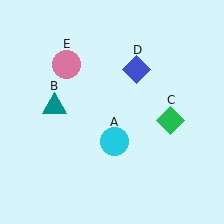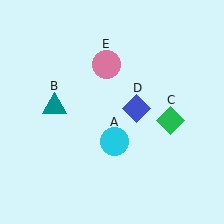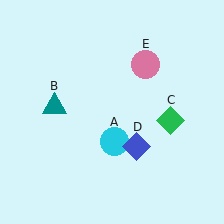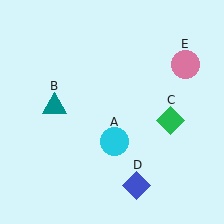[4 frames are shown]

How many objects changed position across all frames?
2 objects changed position: blue diamond (object D), pink circle (object E).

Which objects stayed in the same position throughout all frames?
Cyan circle (object A) and teal triangle (object B) and green diamond (object C) remained stationary.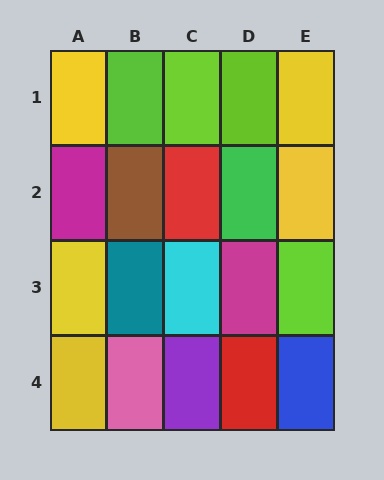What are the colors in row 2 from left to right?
Magenta, brown, red, green, yellow.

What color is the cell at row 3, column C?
Cyan.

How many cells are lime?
4 cells are lime.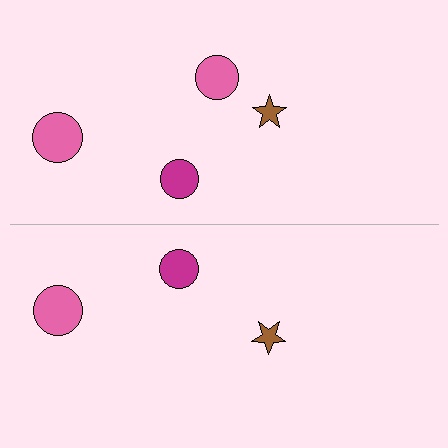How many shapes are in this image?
There are 7 shapes in this image.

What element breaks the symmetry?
A pink circle is missing from the bottom side.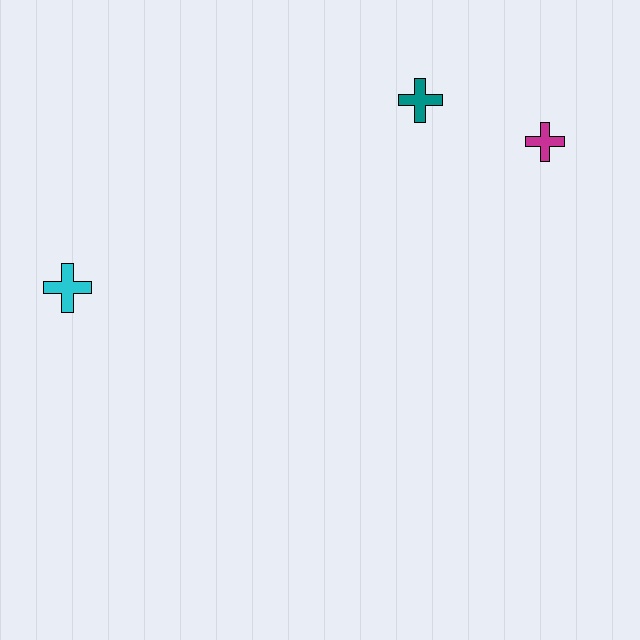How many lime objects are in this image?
There are no lime objects.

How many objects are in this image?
There are 3 objects.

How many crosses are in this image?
There are 3 crosses.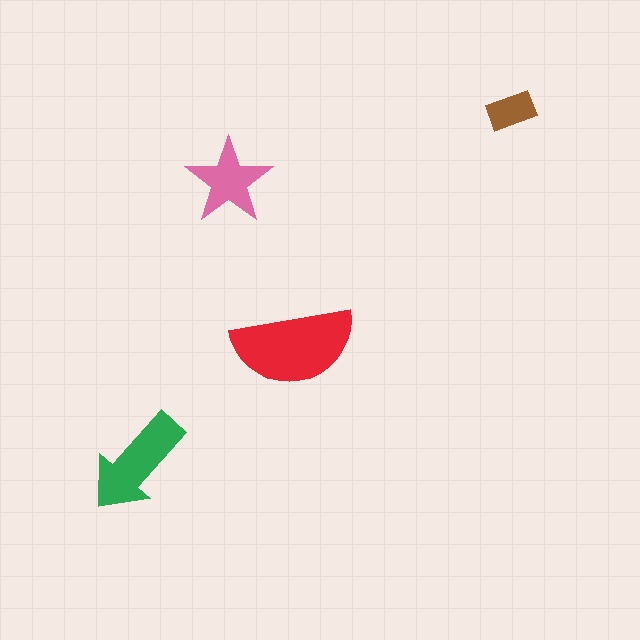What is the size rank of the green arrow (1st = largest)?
2nd.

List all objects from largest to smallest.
The red semicircle, the green arrow, the pink star, the brown rectangle.